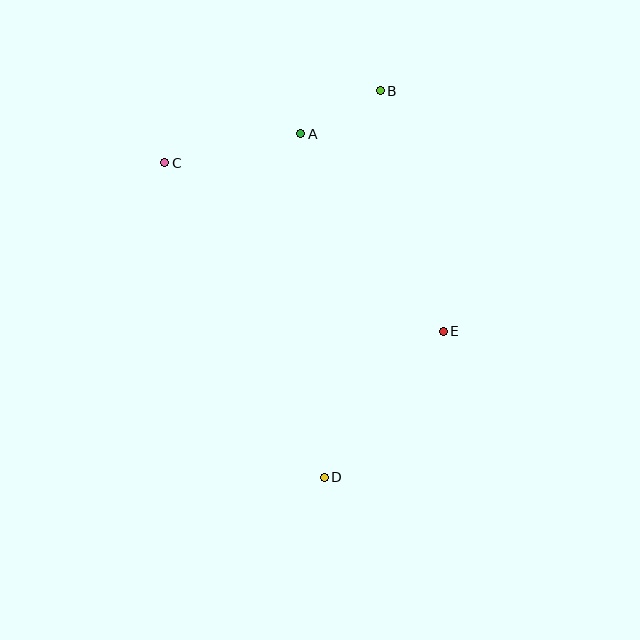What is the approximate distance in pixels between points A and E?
The distance between A and E is approximately 244 pixels.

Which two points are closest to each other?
Points A and B are closest to each other.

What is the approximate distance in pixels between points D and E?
The distance between D and E is approximately 188 pixels.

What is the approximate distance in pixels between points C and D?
The distance between C and D is approximately 353 pixels.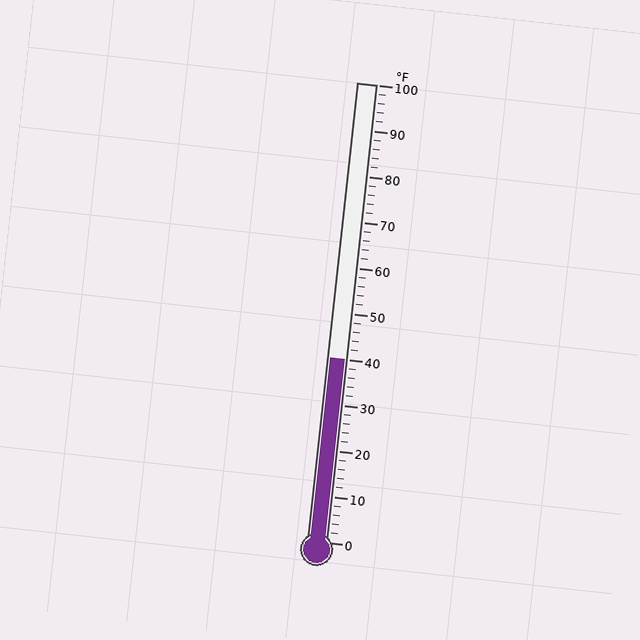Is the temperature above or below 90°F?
The temperature is below 90°F.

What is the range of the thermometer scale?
The thermometer scale ranges from 0°F to 100°F.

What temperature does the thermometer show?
The thermometer shows approximately 40°F.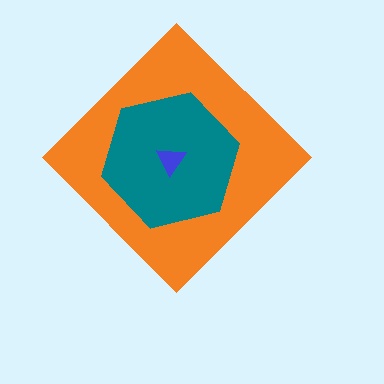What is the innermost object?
The blue triangle.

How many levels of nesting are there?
3.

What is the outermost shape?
The orange diamond.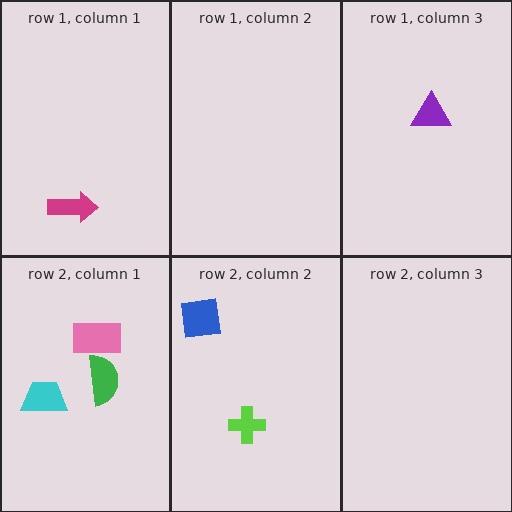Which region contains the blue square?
The row 2, column 2 region.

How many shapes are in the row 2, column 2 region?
2.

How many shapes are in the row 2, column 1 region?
3.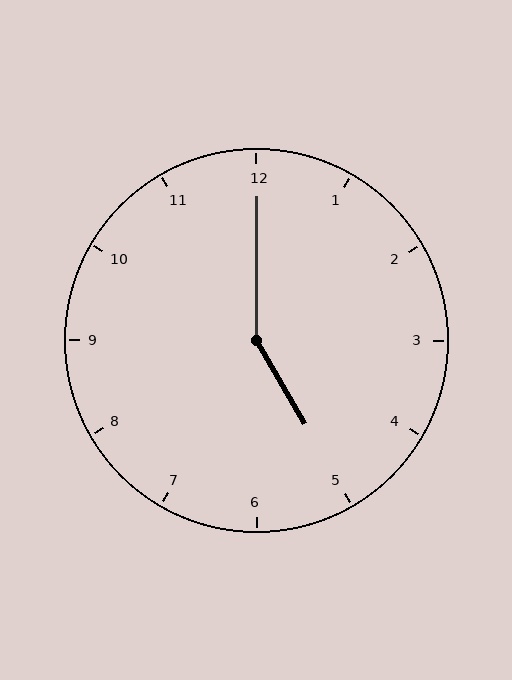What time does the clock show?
5:00.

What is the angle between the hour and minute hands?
Approximately 150 degrees.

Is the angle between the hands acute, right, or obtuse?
It is obtuse.